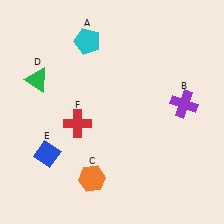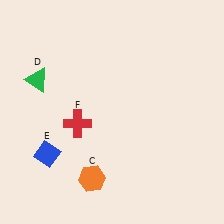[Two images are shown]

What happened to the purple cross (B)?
The purple cross (B) was removed in Image 2. It was in the top-right area of Image 1.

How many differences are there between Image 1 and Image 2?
There are 2 differences between the two images.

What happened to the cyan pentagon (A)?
The cyan pentagon (A) was removed in Image 2. It was in the top-left area of Image 1.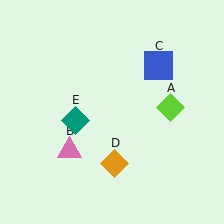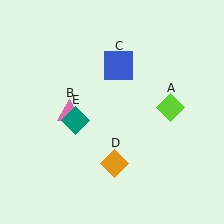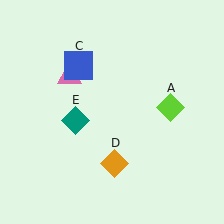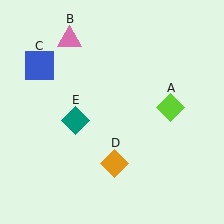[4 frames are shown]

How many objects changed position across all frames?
2 objects changed position: pink triangle (object B), blue square (object C).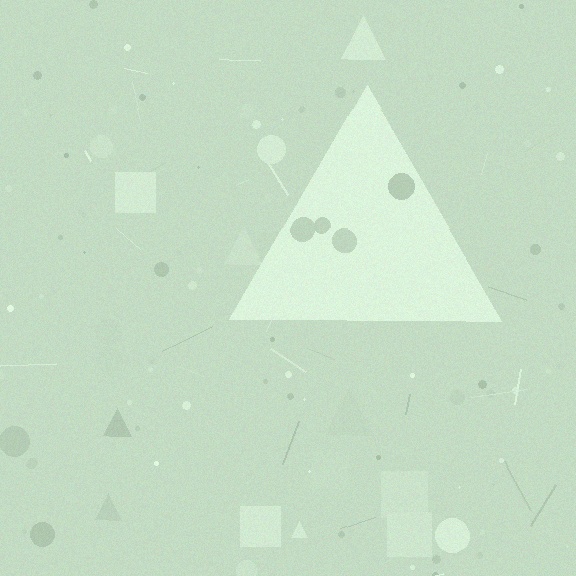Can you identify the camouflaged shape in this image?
The camouflaged shape is a triangle.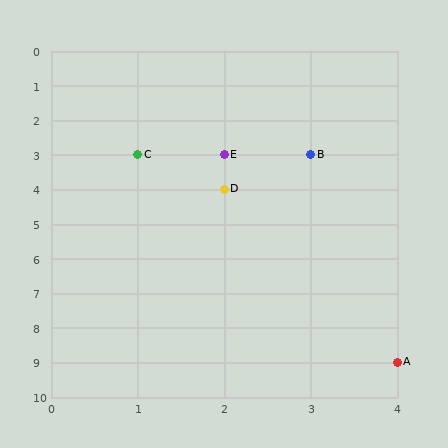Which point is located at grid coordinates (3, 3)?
Point B is at (3, 3).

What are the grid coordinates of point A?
Point A is at grid coordinates (4, 9).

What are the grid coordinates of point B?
Point B is at grid coordinates (3, 3).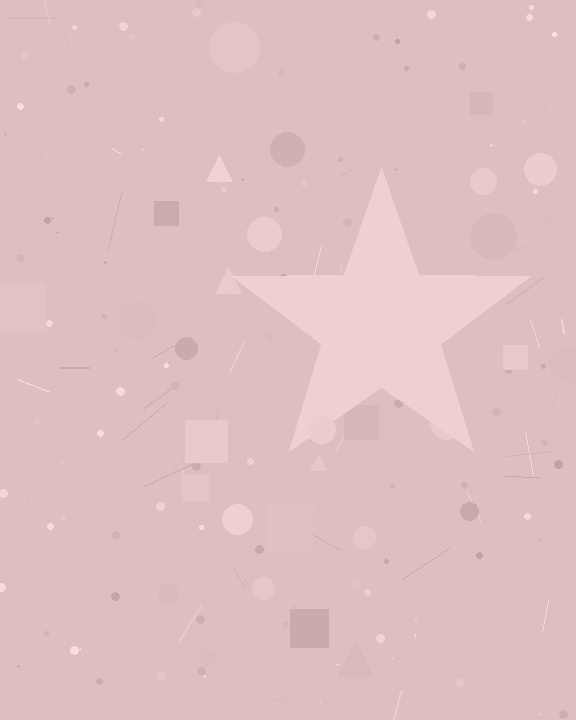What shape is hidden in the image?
A star is hidden in the image.